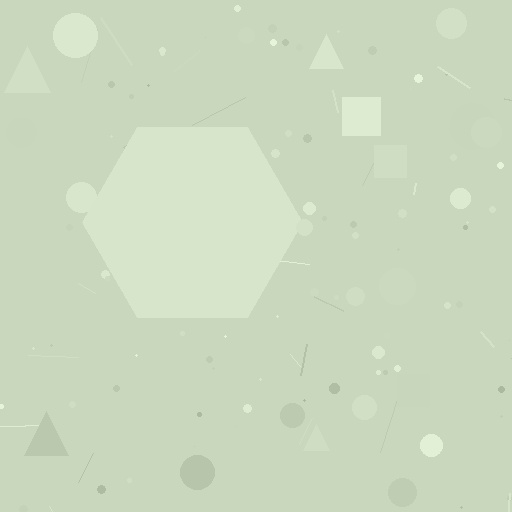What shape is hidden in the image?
A hexagon is hidden in the image.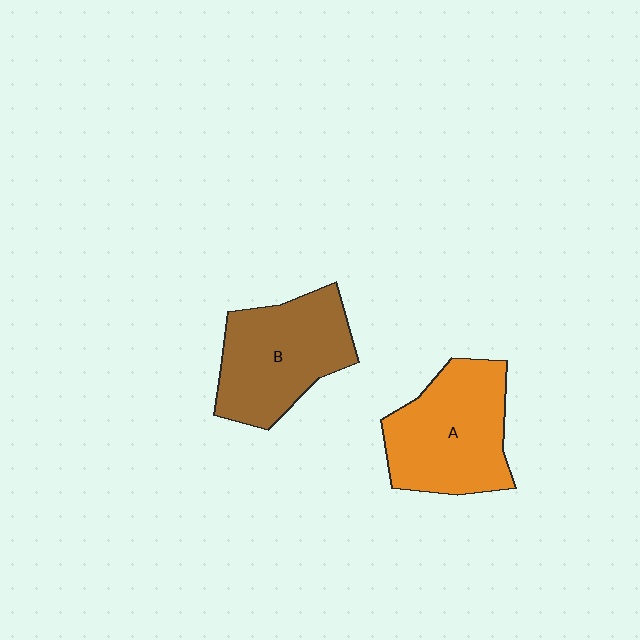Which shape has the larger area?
Shape A (orange).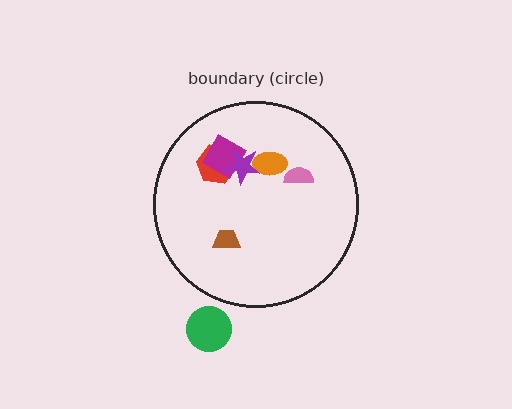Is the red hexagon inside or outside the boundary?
Inside.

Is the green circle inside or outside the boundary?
Outside.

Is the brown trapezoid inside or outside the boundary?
Inside.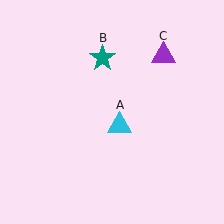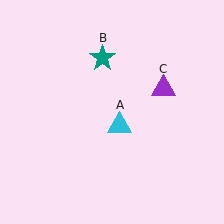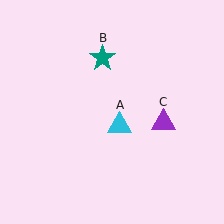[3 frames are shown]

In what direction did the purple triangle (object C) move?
The purple triangle (object C) moved down.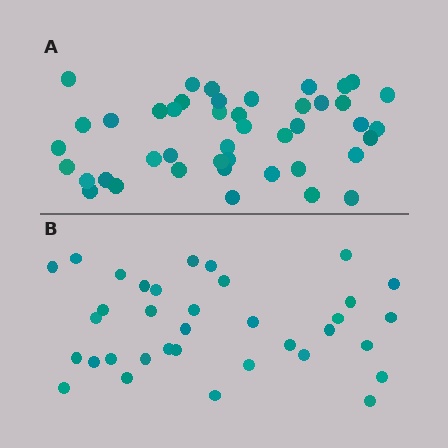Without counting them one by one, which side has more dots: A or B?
Region A (the top region) has more dots.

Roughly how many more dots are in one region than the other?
Region A has roughly 8 or so more dots than region B.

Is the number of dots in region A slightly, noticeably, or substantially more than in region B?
Region A has noticeably more, but not dramatically so. The ratio is roughly 1.3 to 1.